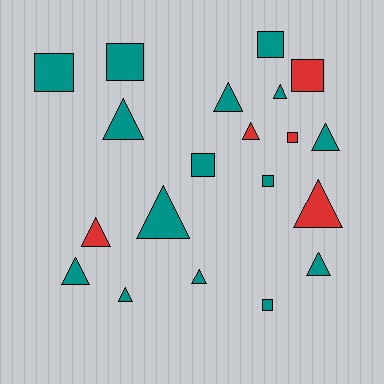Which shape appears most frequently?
Triangle, with 12 objects.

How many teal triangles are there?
There are 9 teal triangles.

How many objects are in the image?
There are 20 objects.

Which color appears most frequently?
Teal, with 15 objects.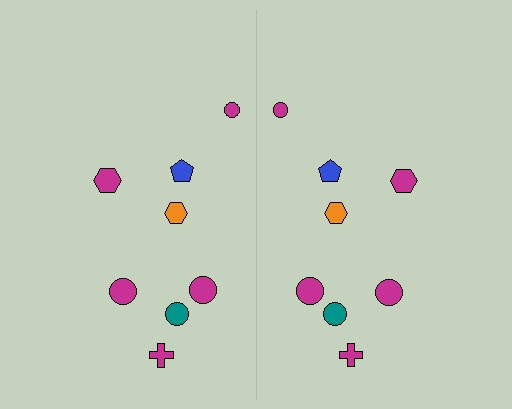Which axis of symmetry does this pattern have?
The pattern has a vertical axis of symmetry running through the center of the image.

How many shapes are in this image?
There are 16 shapes in this image.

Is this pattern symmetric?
Yes, this pattern has bilateral (reflection) symmetry.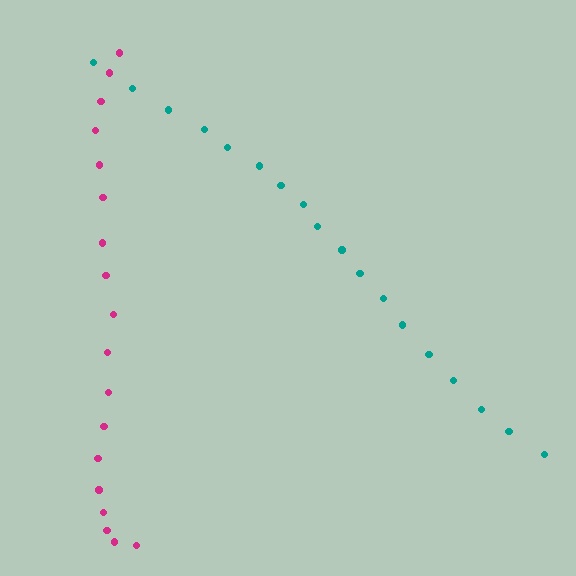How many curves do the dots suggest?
There are 2 distinct paths.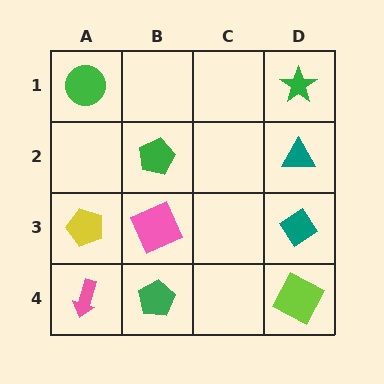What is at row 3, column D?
A teal diamond.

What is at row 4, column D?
A lime square.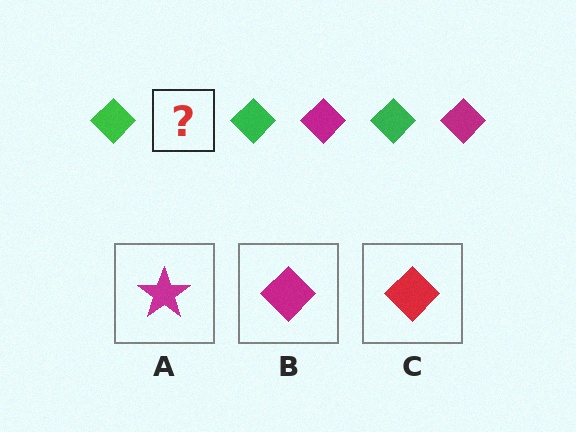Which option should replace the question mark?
Option B.